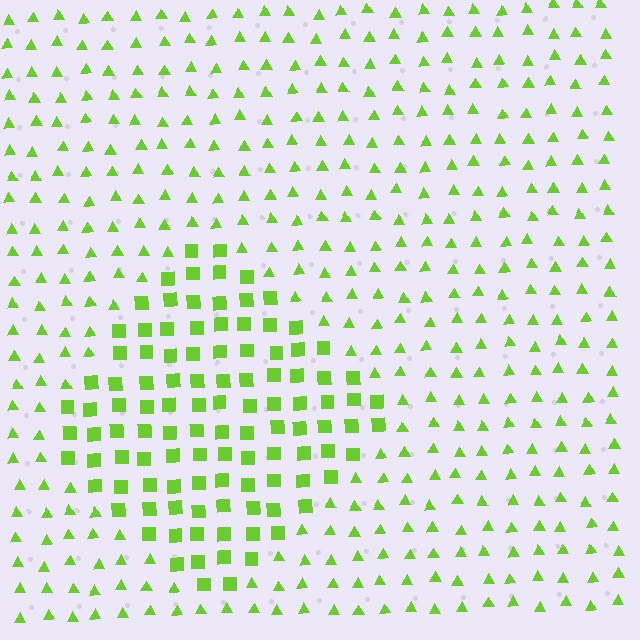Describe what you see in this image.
The image is filled with small lime elements arranged in a uniform grid. A diamond-shaped region contains squares, while the surrounding area contains triangles. The boundary is defined purely by the change in element shape.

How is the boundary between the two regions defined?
The boundary is defined by a change in element shape: squares inside vs. triangles outside. All elements share the same color and spacing.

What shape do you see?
I see a diamond.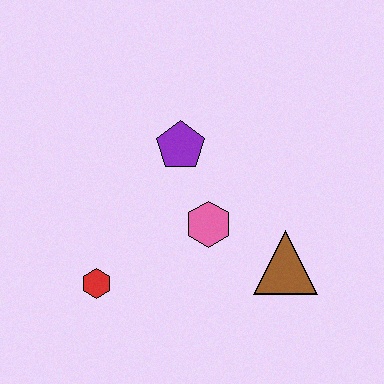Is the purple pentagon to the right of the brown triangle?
No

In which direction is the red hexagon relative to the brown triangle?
The red hexagon is to the left of the brown triangle.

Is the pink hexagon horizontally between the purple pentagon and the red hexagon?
No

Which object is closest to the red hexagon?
The pink hexagon is closest to the red hexagon.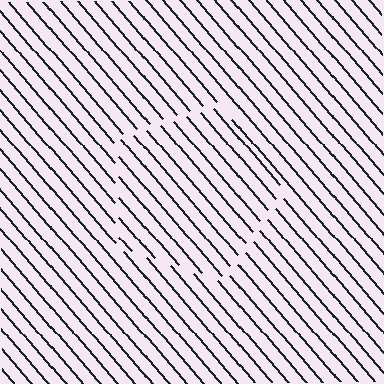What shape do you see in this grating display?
An illusory pentagon. The interior of the shape contains the same grating, shifted by half a period — the contour is defined by the phase discontinuity where line-ends from the inner and outer gratings abut.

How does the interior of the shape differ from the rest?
The interior of the shape contains the same grating, shifted by half a period — the contour is defined by the phase discontinuity where line-ends from the inner and outer gratings abut.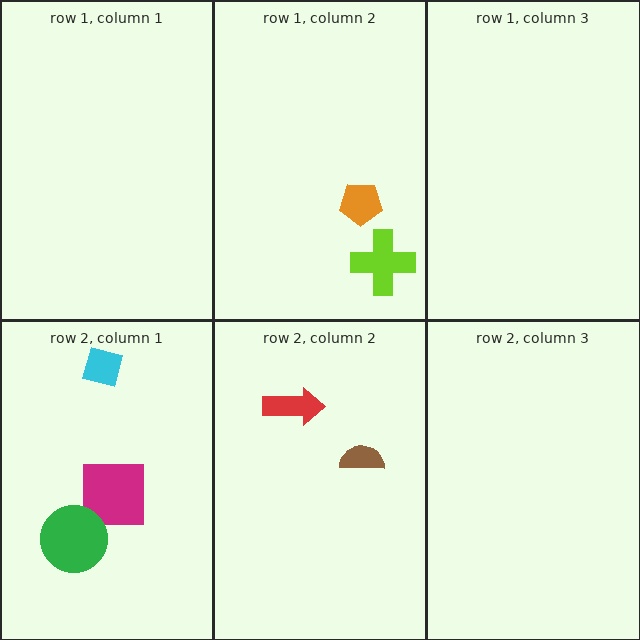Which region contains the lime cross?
The row 1, column 2 region.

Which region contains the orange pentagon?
The row 1, column 2 region.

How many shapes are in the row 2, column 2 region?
2.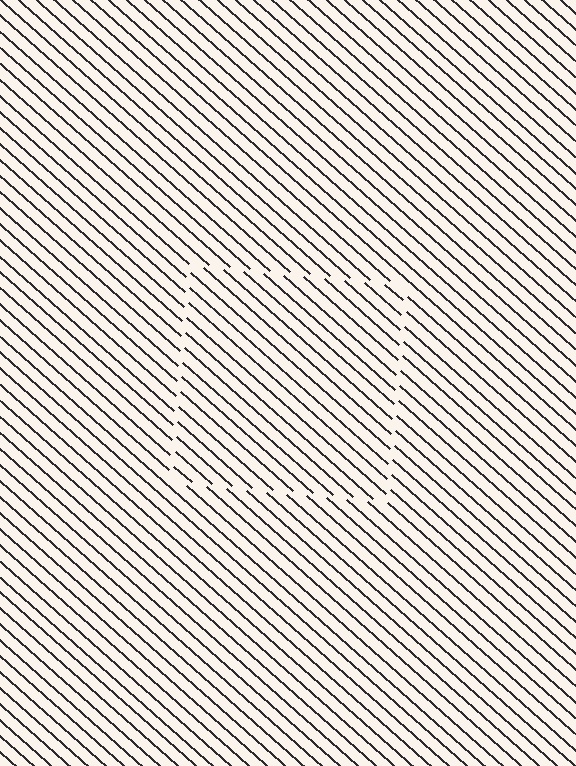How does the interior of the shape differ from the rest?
The interior of the shape contains the same grating, shifted by half a period — the contour is defined by the phase discontinuity where line-ends from the inner and outer gratings abut.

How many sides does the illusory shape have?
4 sides — the line-ends trace a square.